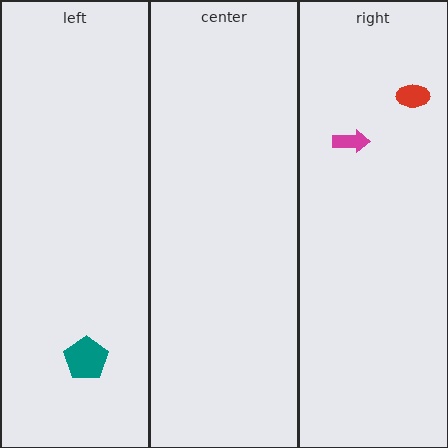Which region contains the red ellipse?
The right region.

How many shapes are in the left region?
1.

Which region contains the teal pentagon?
The left region.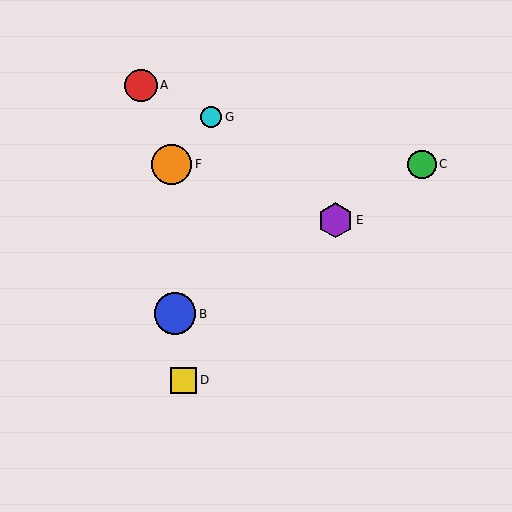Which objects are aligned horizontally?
Objects C, F are aligned horizontally.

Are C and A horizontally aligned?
No, C is at y≈164 and A is at y≈85.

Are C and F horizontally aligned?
Yes, both are at y≈164.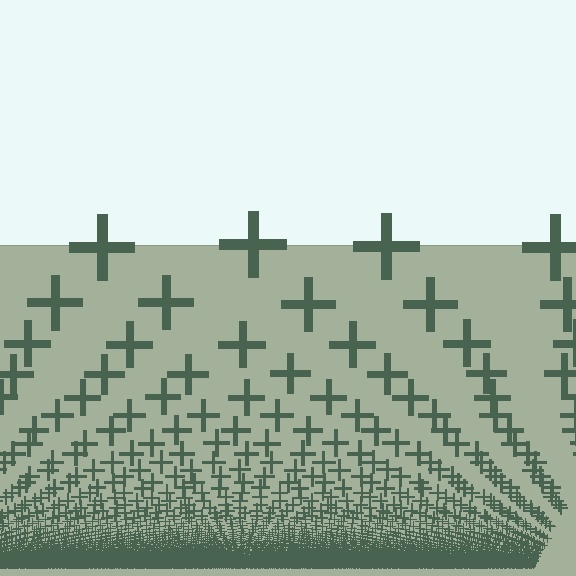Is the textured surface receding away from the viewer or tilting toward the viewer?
The surface appears to tilt toward the viewer. Texture elements get larger and sparser toward the top.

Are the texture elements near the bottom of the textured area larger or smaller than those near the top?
Smaller. The gradient is inverted — elements near the bottom are smaller and denser.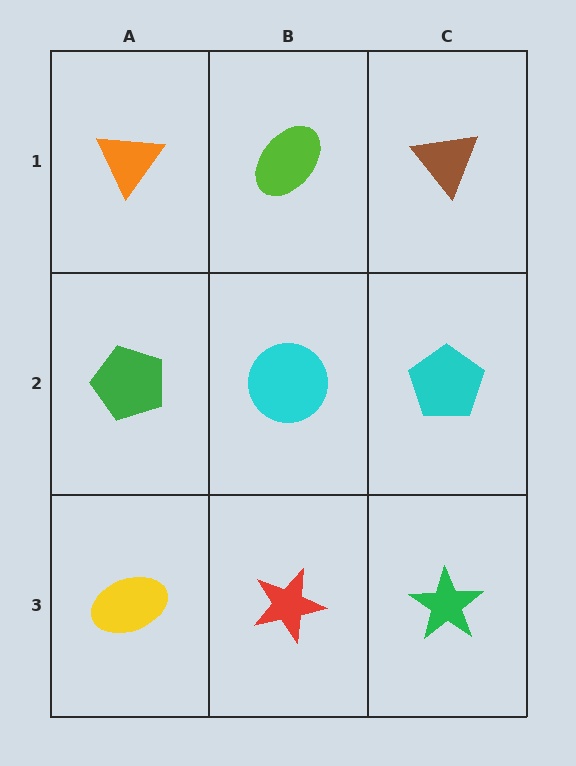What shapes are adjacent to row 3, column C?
A cyan pentagon (row 2, column C), a red star (row 3, column B).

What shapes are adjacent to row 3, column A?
A green pentagon (row 2, column A), a red star (row 3, column B).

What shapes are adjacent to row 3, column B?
A cyan circle (row 2, column B), a yellow ellipse (row 3, column A), a green star (row 3, column C).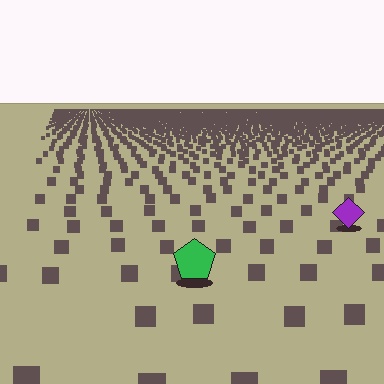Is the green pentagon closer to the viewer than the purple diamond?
Yes. The green pentagon is closer — you can tell from the texture gradient: the ground texture is coarser near it.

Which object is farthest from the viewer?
The purple diamond is farthest from the viewer. It appears smaller and the ground texture around it is denser.